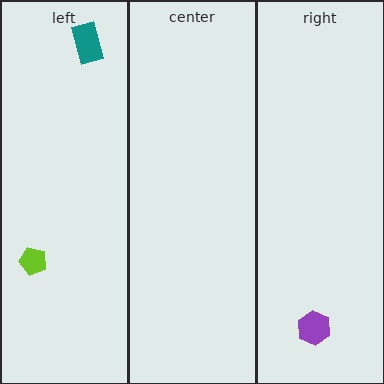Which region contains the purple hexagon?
The right region.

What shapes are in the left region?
The teal rectangle, the lime pentagon.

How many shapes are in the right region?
1.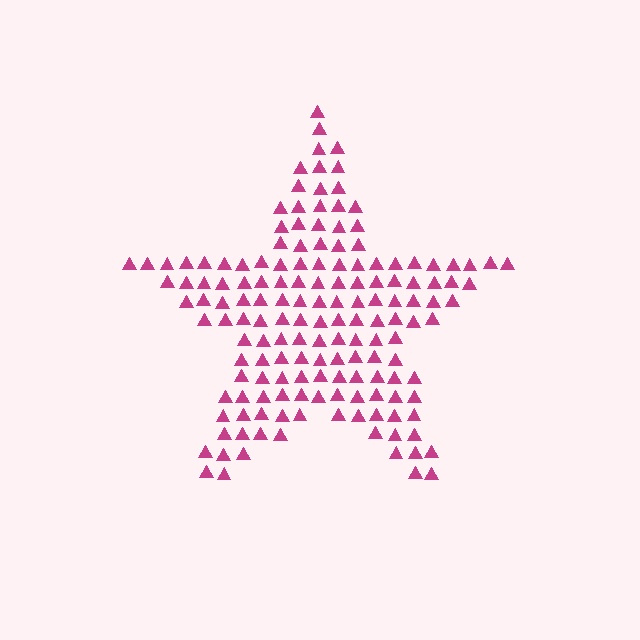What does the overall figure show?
The overall figure shows a star.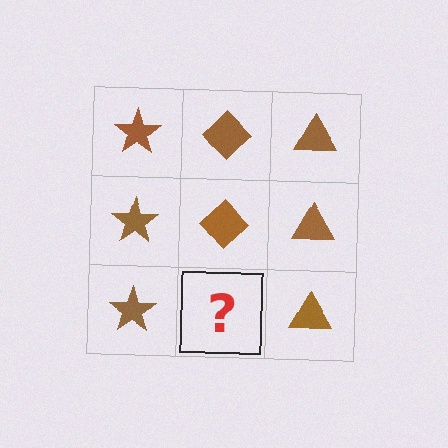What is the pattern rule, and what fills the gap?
The rule is that each column has a consistent shape. The gap should be filled with a brown diamond.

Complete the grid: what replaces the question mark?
The question mark should be replaced with a brown diamond.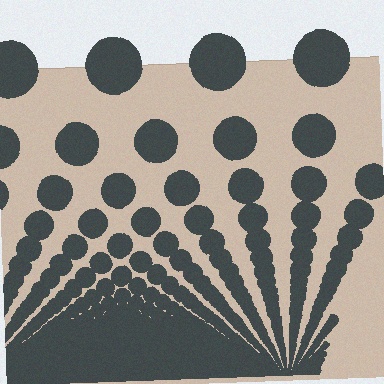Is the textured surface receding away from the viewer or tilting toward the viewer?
The surface appears to tilt toward the viewer. Texture elements get larger and sparser toward the top.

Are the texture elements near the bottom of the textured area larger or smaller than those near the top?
Smaller. The gradient is inverted — elements near the bottom are smaller and denser.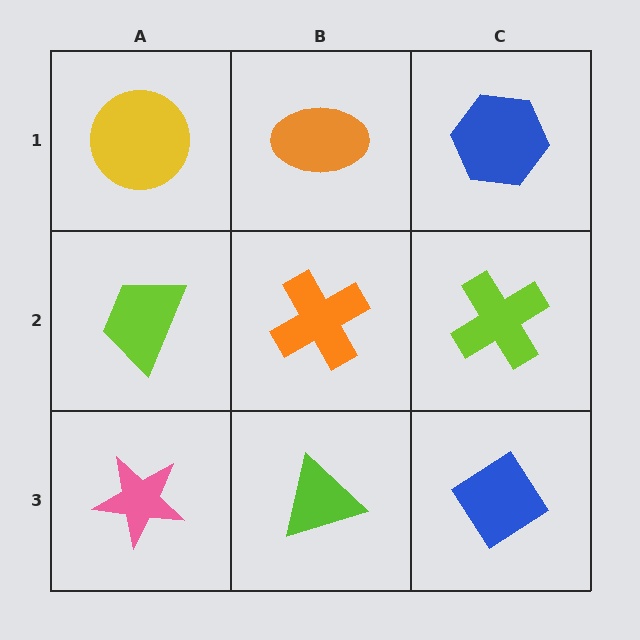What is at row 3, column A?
A pink star.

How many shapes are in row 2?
3 shapes.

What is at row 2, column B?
An orange cross.